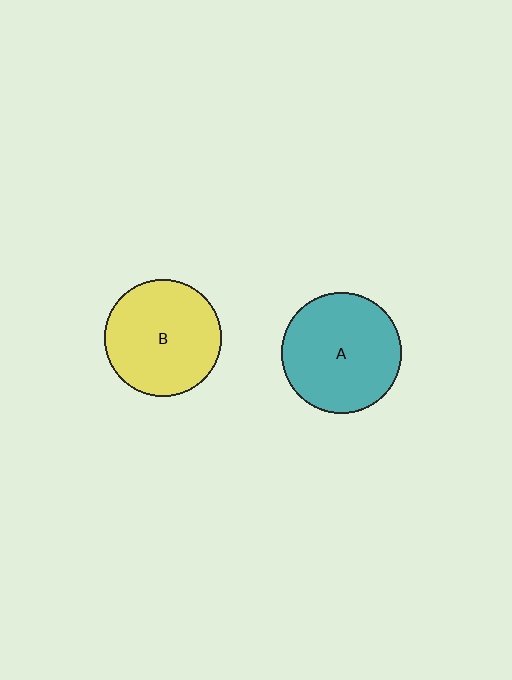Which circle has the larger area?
Circle A (teal).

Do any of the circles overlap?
No, none of the circles overlap.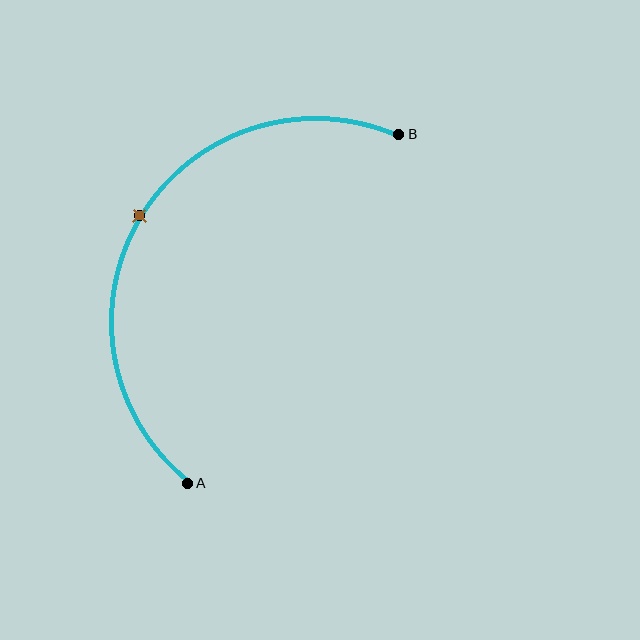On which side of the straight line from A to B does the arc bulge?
The arc bulges to the left of the straight line connecting A and B.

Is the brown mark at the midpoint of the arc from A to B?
Yes. The brown mark lies on the arc at equal arc-length from both A and B — it is the arc midpoint.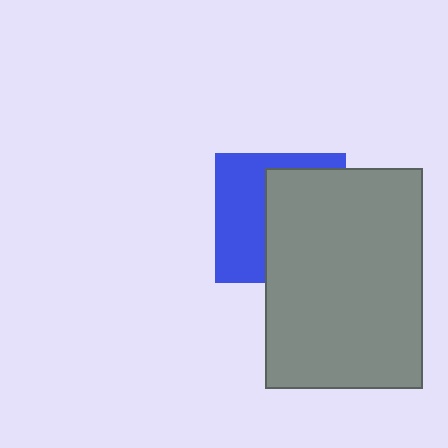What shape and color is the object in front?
The object in front is a gray rectangle.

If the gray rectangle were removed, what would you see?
You would see the complete blue square.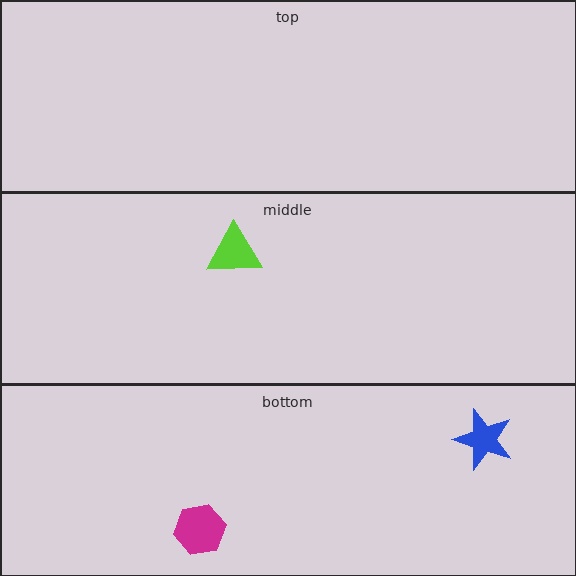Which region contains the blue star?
The bottom region.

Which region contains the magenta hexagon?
The bottom region.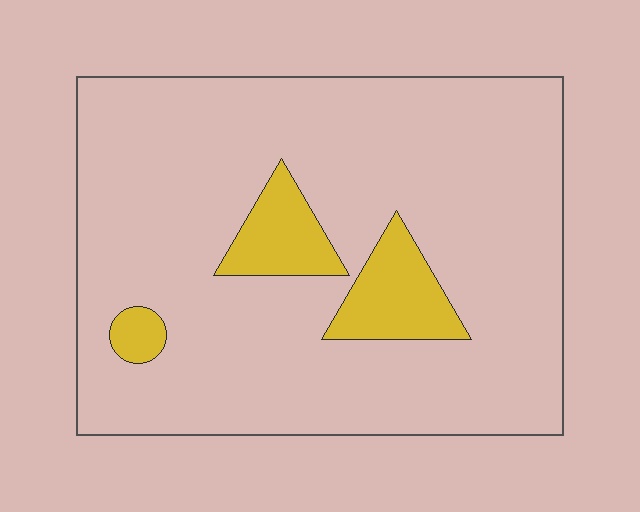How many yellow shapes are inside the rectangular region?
3.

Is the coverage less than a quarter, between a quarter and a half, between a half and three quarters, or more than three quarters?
Less than a quarter.